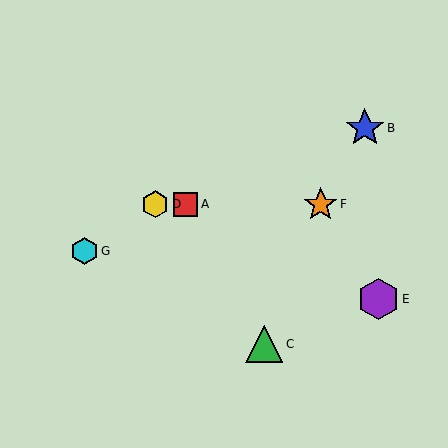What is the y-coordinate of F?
Object F is at y≈204.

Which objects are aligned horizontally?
Objects A, D, F are aligned horizontally.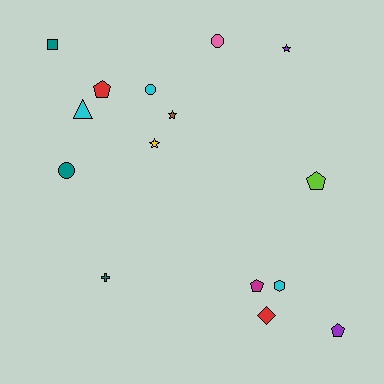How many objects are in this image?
There are 15 objects.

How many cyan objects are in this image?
There are 3 cyan objects.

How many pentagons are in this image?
There are 4 pentagons.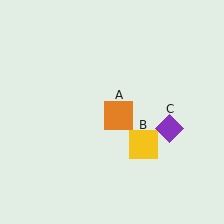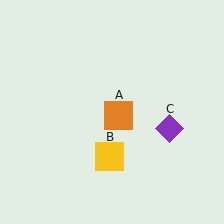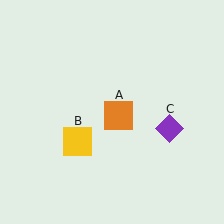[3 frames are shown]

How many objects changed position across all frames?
1 object changed position: yellow square (object B).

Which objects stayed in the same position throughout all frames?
Orange square (object A) and purple diamond (object C) remained stationary.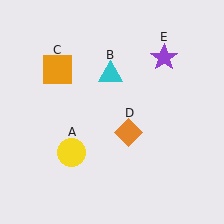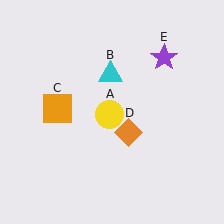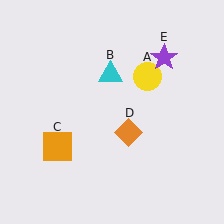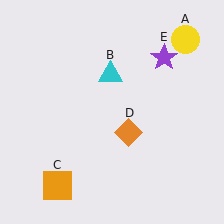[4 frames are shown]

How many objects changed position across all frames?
2 objects changed position: yellow circle (object A), orange square (object C).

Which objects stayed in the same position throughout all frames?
Cyan triangle (object B) and orange diamond (object D) and purple star (object E) remained stationary.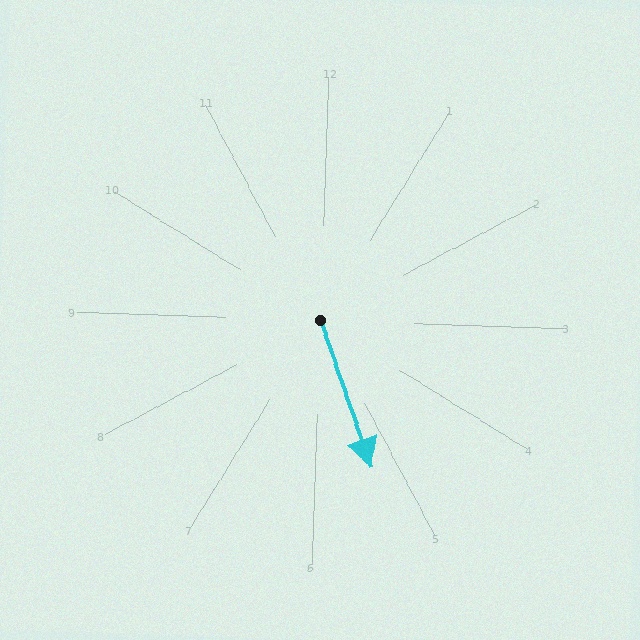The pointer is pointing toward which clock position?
Roughly 5 o'clock.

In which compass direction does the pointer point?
South.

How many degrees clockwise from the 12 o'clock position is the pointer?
Approximately 159 degrees.